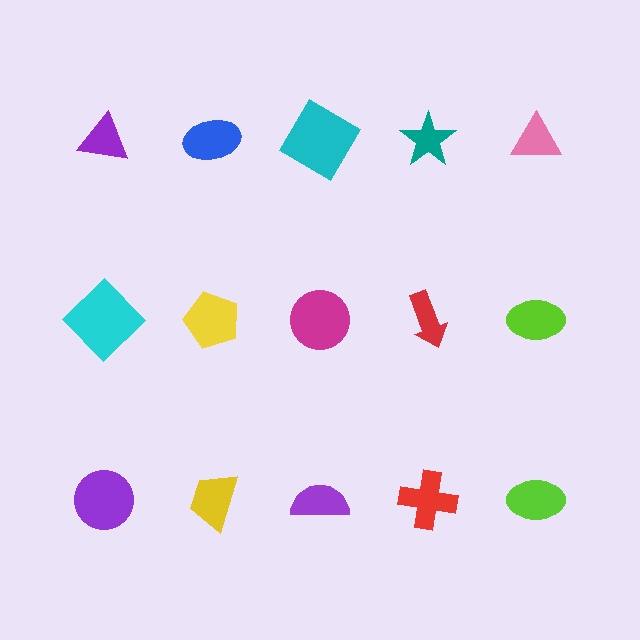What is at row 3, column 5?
A lime ellipse.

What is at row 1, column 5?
A pink triangle.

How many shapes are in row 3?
5 shapes.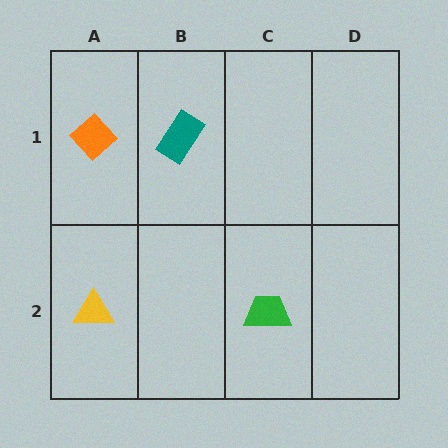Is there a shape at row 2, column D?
No, that cell is empty.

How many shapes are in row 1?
2 shapes.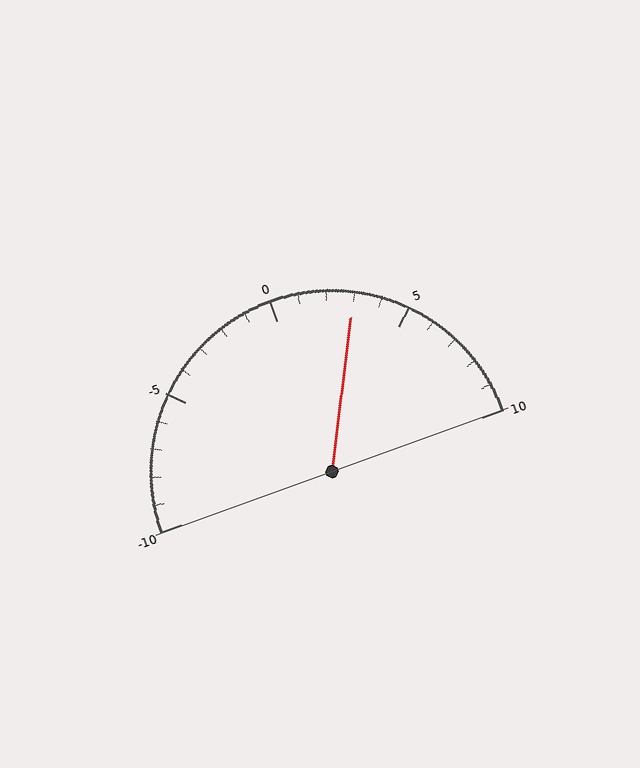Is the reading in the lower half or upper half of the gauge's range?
The reading is in the upper half of the range (-10 to 10).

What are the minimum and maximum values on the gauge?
The gauge ranges from -10 to 10.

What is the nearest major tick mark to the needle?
The nearest major tick mark is 5.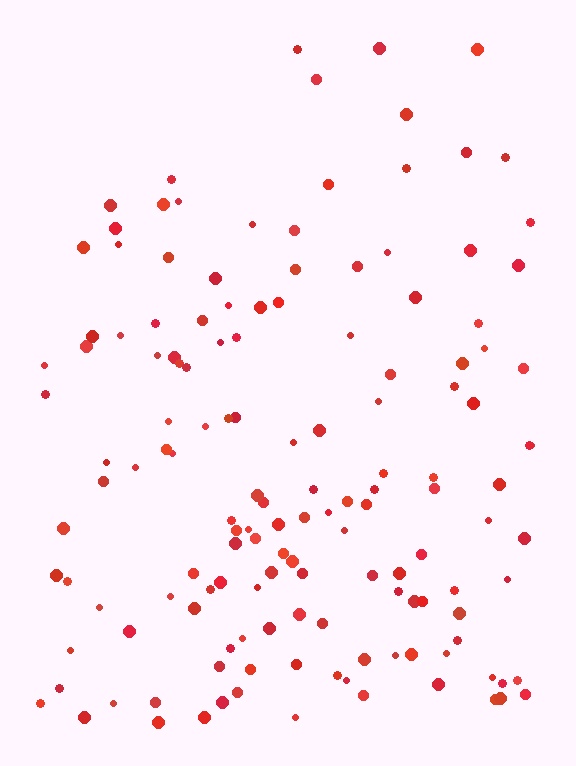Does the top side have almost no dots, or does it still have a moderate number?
Still a moderate number, just noticeably fewer than the bottom.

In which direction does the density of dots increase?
From top to bottom, with the bottom side densest.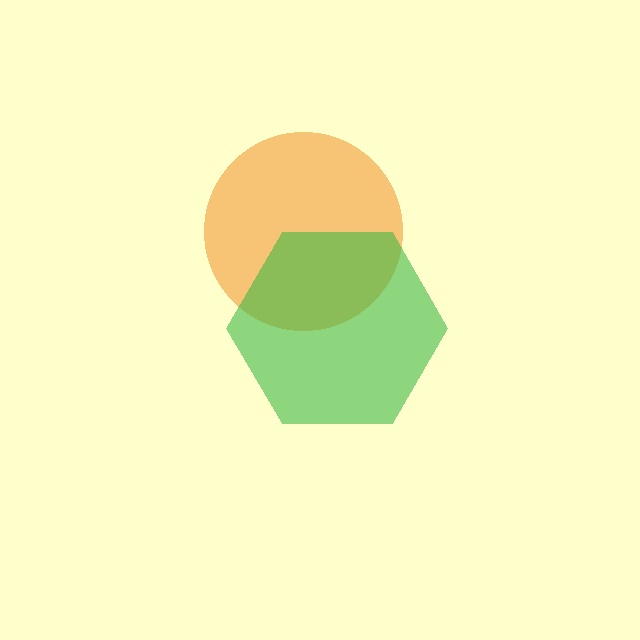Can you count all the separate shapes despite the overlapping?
Yes, there are 2 separate shapes.